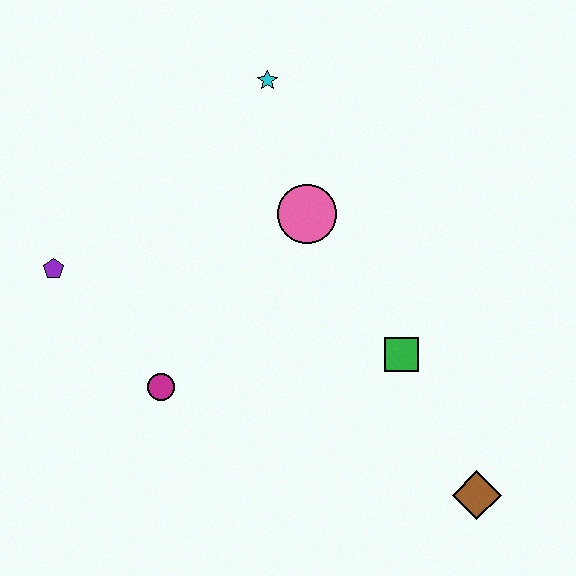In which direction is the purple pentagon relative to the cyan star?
The purple pentagon is to the left of the cyan star.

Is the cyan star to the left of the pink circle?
Yes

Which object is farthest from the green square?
The purple pentagon is farthest from the green square.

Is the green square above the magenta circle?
Yes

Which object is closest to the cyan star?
The pink circle is closest to the cyan star.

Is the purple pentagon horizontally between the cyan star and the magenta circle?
No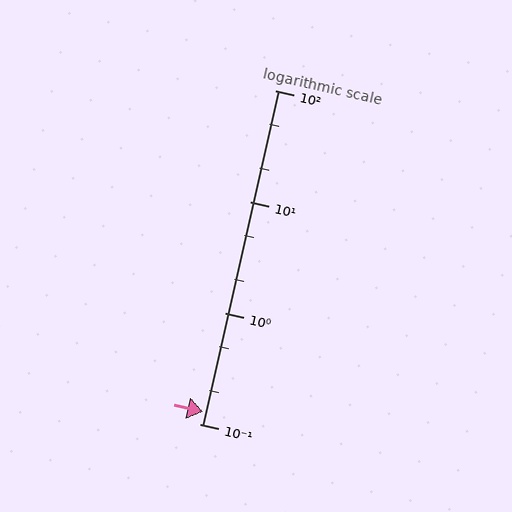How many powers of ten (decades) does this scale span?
The scale spans 3 decades, from 0.1 to 100.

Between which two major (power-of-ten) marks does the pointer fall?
The pointer is between 0.1 and 1.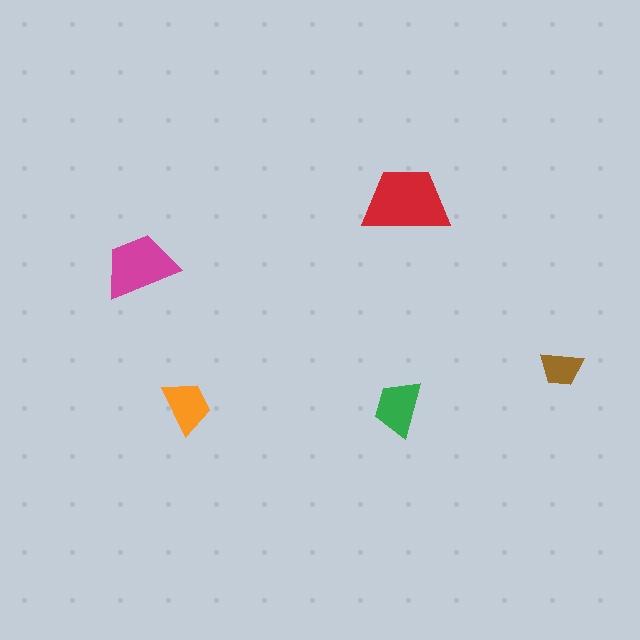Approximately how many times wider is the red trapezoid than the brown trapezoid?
About 2 times wider.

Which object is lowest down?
The green trapezoid is bottommost.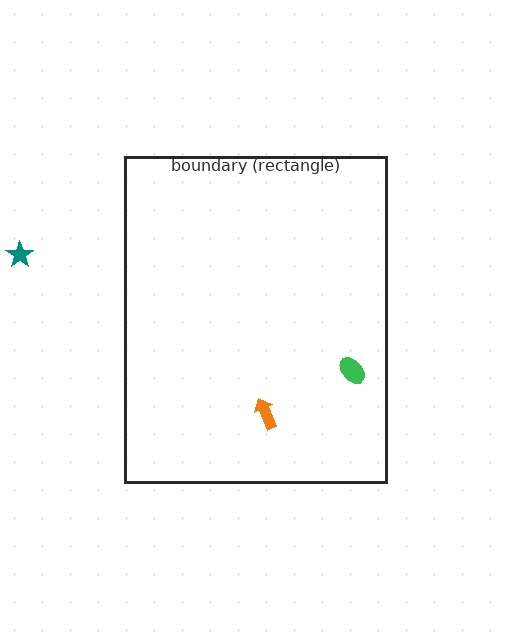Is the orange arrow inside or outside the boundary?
Inside.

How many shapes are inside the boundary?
2 inside, 1 outside.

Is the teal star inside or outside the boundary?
Outside.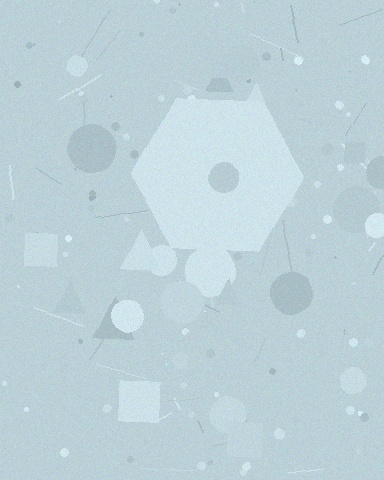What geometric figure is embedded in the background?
A hexagon is embedded in the background.